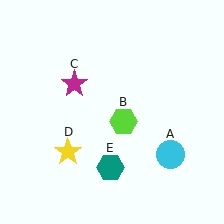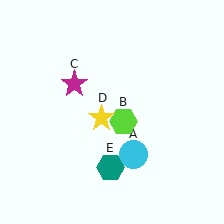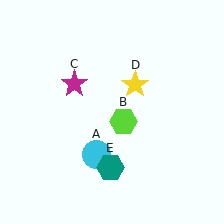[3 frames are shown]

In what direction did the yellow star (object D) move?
The yellow star (object D) moved up and to the right.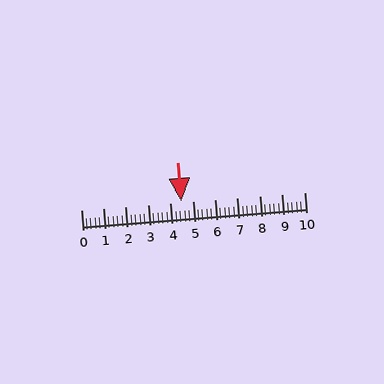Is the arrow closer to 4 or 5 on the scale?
The arrow is closer to 5.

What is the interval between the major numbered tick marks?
The major tick marks are spaced 1 units apart.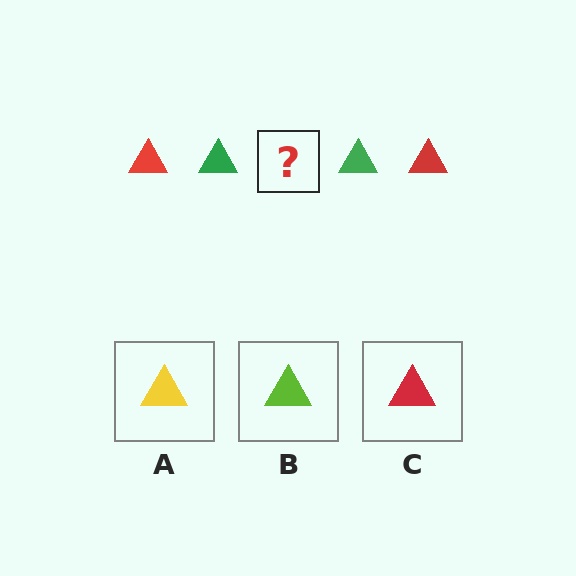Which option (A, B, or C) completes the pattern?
C.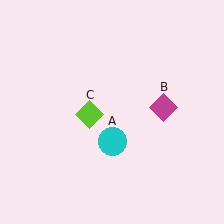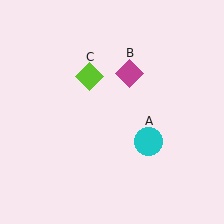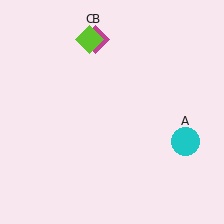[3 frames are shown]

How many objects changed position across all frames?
3 objects changed position: cyan circle (object A), magenta diamond (object B), lime diamond (object C).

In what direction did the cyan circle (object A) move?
The cyan circle (object A) moved right.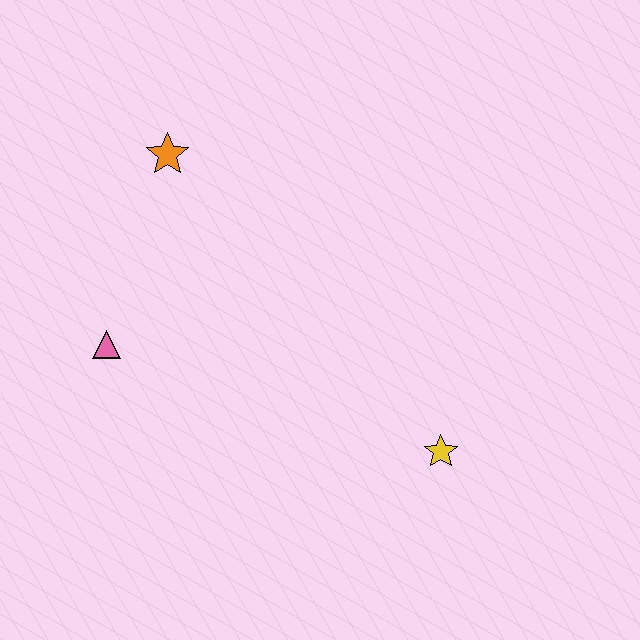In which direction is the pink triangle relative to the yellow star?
The pink triangle is to the left of the yellow star.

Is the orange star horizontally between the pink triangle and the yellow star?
Yes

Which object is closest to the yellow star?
The pink triangle is closest to the yellow star.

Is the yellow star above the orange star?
No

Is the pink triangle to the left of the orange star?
Yes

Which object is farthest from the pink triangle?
The yellow star is farthest from the pink triangle.